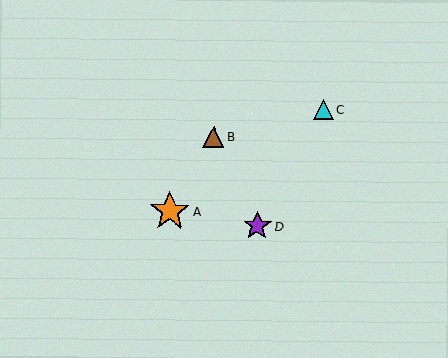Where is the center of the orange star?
The center of the orange star is at (170, 211).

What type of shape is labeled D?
Shape D is a purple star.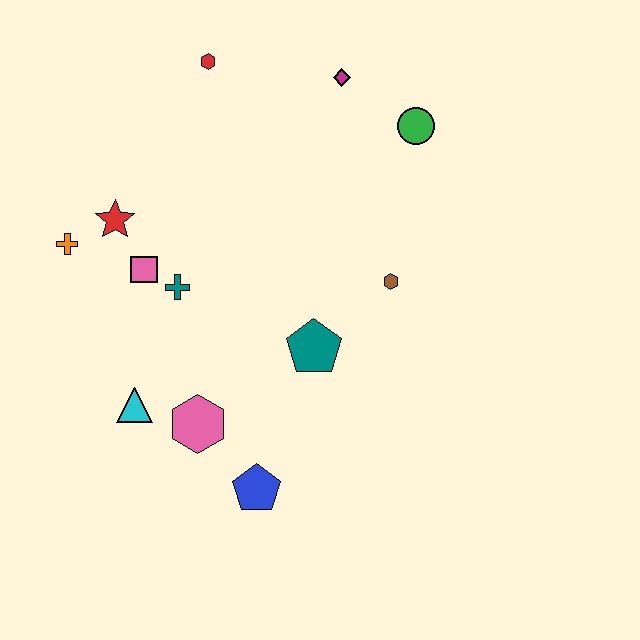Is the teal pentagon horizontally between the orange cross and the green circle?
Yes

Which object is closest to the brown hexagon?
The teal pentagon is closest to the brown hexagon.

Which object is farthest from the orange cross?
The green circle is farthest from the orange cross.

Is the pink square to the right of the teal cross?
No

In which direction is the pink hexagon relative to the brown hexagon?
The pink hexagon is to the left of the brown hexagon.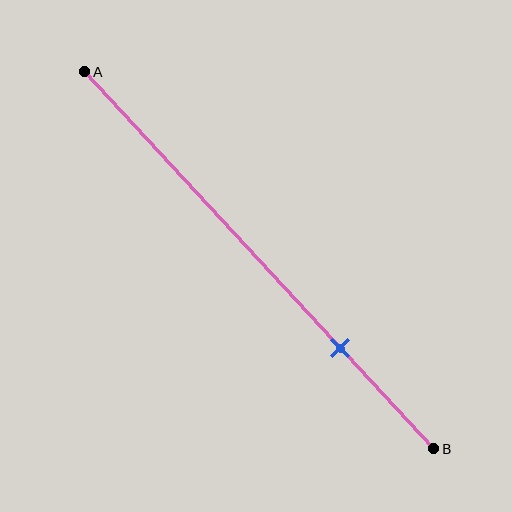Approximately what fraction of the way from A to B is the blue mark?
The blue mark is approximately 75% of the way from A to B.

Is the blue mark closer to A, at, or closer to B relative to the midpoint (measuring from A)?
The blue mark is closer to point B than the midpoint of segment AB.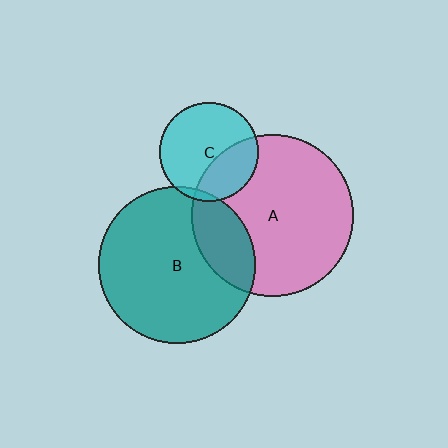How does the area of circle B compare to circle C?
Approximately 2.5 times.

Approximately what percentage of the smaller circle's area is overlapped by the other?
Approximately 20%.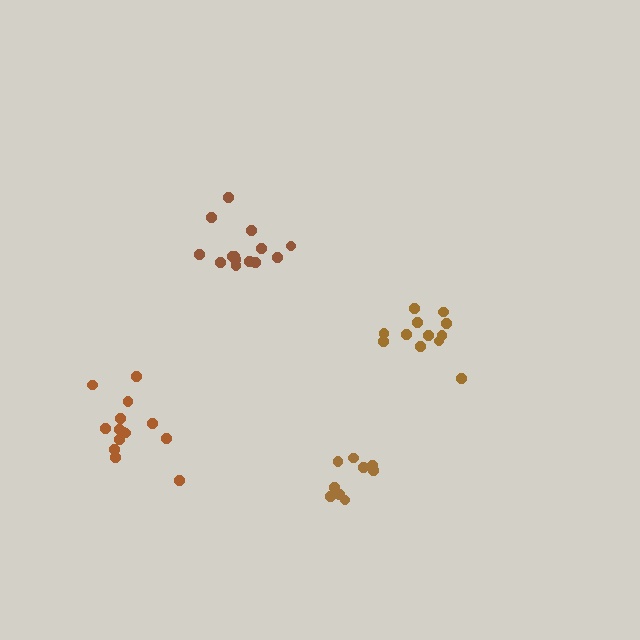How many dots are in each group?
Group 1: 14 dots, Group 2: 12 dots, Group 3: 9 dots, Group 4: 14 dots (49 total).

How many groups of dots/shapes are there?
There are 4 groups.